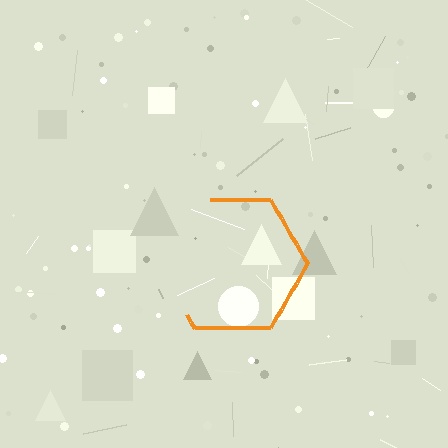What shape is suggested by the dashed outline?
The dashed outline suggests a hexagon.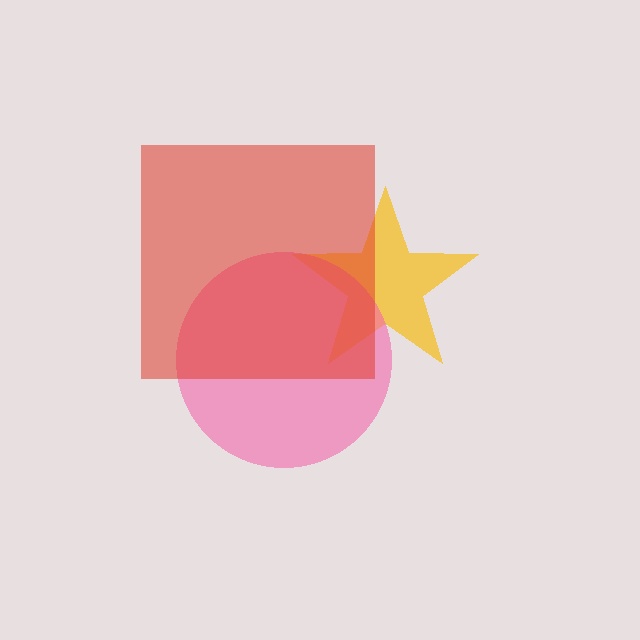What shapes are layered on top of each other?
The layered shapes are: a yellow star, a pink circle, a red square.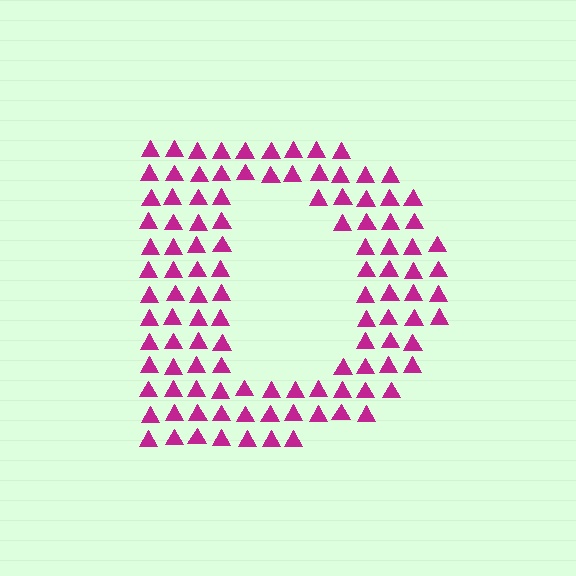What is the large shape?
The large shape is the letter D.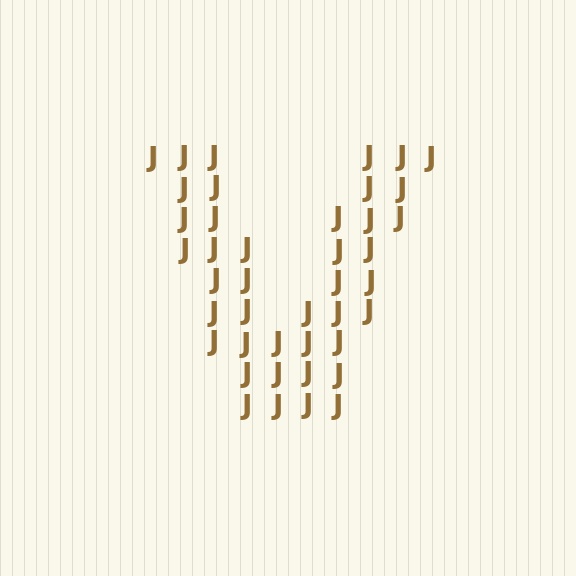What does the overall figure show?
The overall figure shows the letter V.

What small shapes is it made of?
It is made of small letter J's.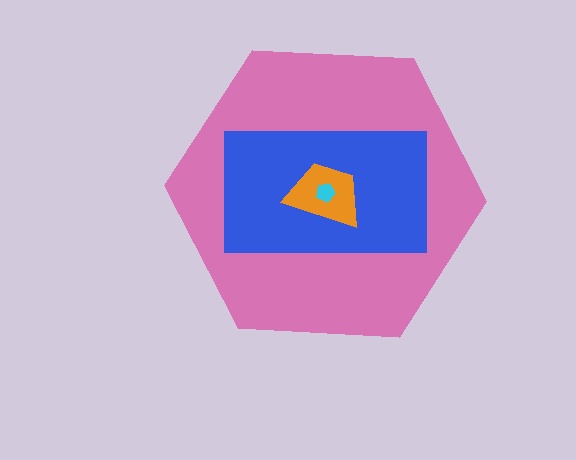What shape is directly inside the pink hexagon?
The blue rectangle.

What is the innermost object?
The cyan pentagon.